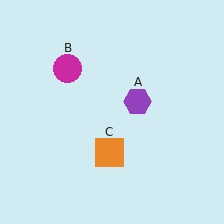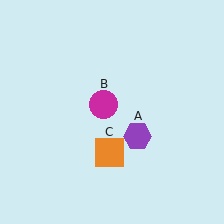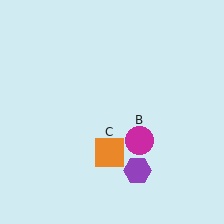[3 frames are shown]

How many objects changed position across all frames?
2 objects changed position: purple hexagon (object A), magenta circle (object B).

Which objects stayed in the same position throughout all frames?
Orange square (object C) remained stationary.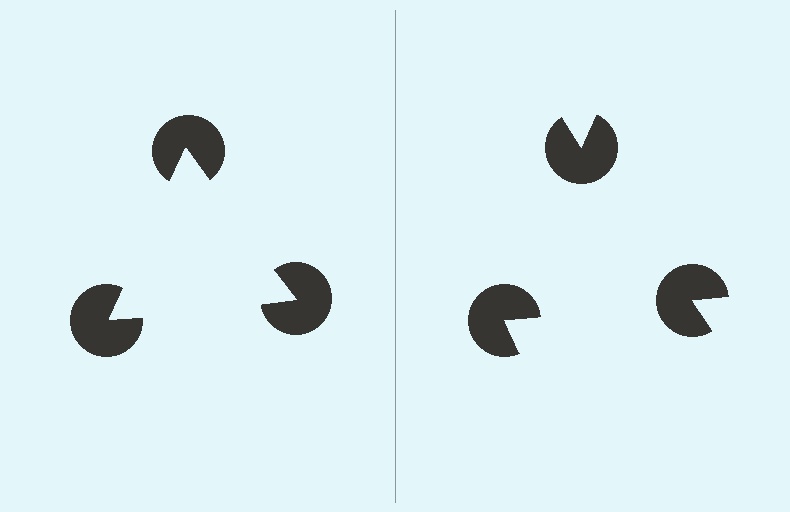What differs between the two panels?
The pac-man discs are positioned identically on both sides; only the wedge orientations differ. On the left they align to a triangle; on the right they are misaligned.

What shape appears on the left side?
An illusory triangle.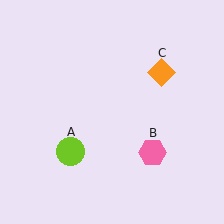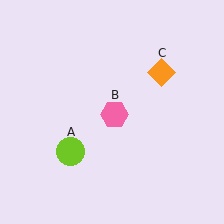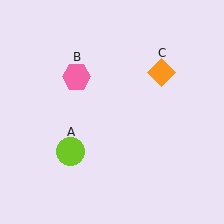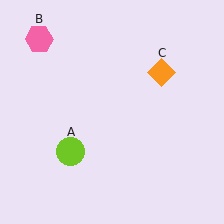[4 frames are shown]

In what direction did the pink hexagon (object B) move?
The pink hexagon (object B) moved up and to the left.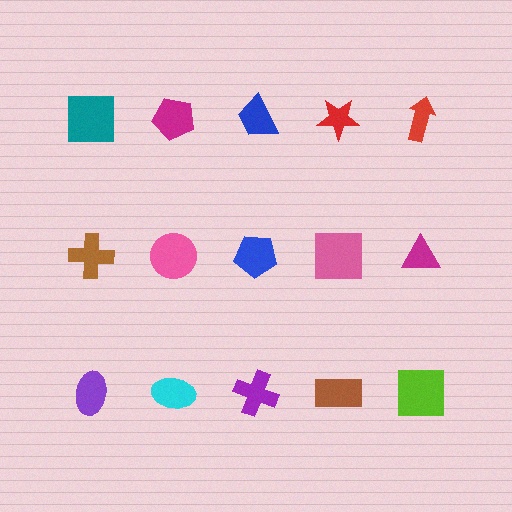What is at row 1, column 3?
A blue trapezoid.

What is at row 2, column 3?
A blue pentagon.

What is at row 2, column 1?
A brown cross.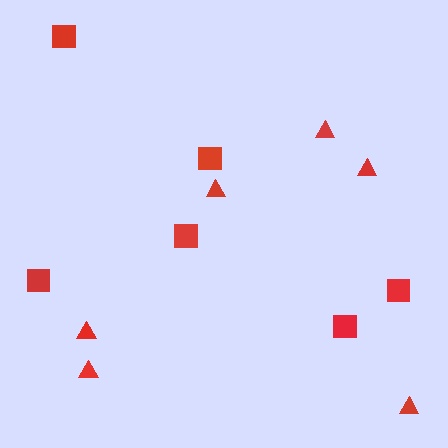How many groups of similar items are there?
There are 2 groups: one group of triangles (6) and one group of squares (6).